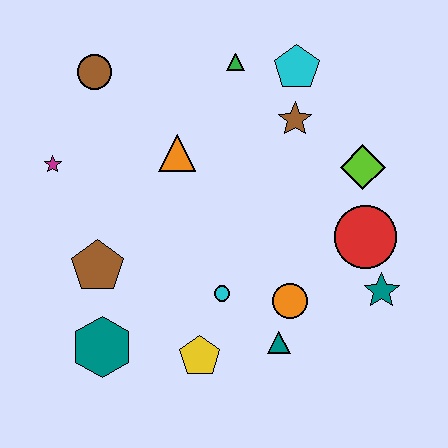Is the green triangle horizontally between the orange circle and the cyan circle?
Yes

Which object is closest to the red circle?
The teal star is closest to the red circle.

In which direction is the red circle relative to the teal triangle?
The red circle is above the teal triangle.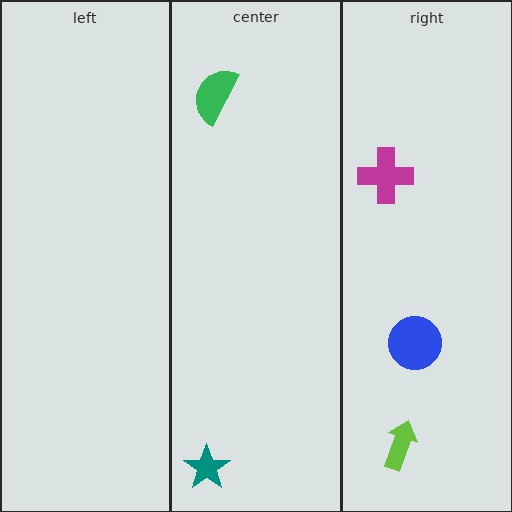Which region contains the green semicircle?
The center region.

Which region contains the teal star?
The center region.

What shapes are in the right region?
The lime arrow, the blue circle, the magenta cross.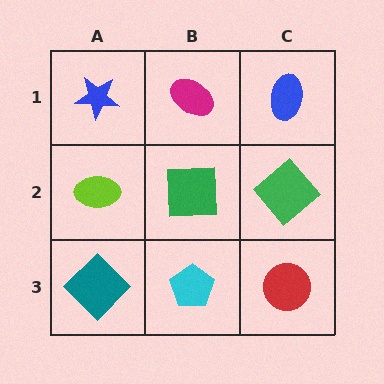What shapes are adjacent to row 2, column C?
A blue ellipse (row 1, column C), a red circle (row 3, column C), a green square (row 2, column B).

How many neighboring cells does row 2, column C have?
3.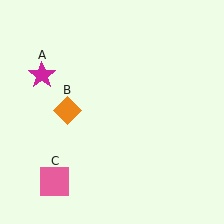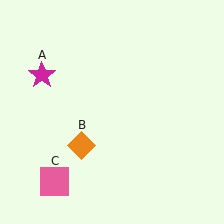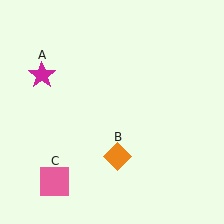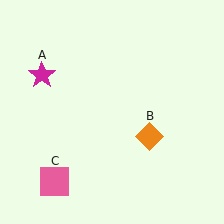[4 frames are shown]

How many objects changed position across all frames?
1 object changed position: orange diamond (object B).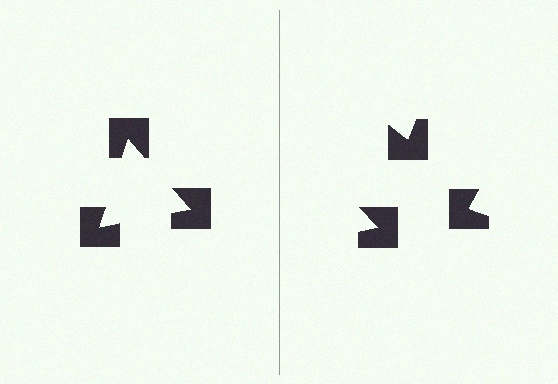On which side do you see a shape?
An illusory triangle appears on the left side. On the right side the wedge cuts are rotated, so no coherent shape forms.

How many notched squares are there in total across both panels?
6 — 3 on each side.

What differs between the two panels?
The notched squares are positioned identically on both sides; only the wedge orientations differ. On the left they align to a triangle; on the right they are misaligned.